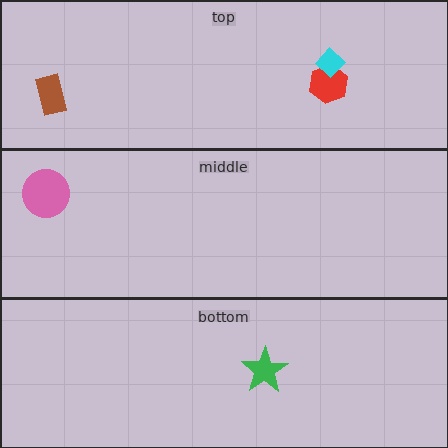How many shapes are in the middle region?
1.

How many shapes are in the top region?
3.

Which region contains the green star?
The bottom region.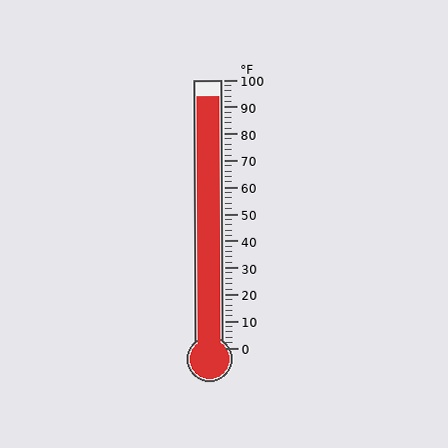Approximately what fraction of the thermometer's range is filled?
The thermometer is filled to approximately 95% of its range.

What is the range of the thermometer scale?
The thermometer scale ranges from 0°F to 100°F.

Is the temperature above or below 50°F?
The temperature is above 50°F.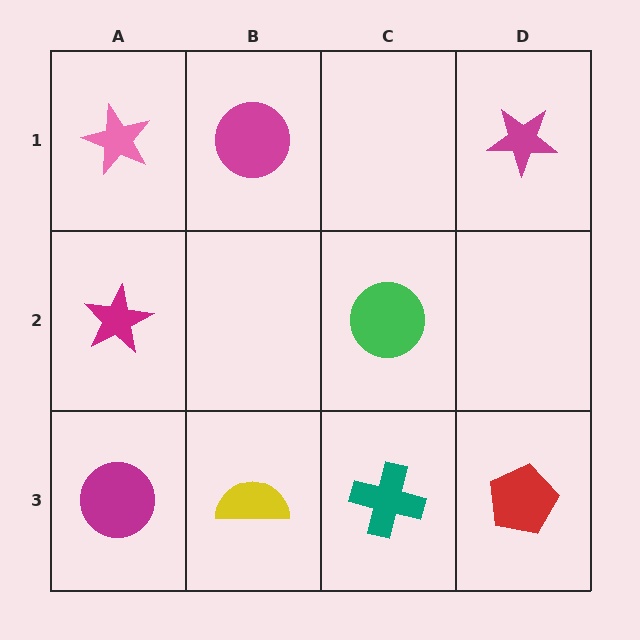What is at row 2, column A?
A magenta star.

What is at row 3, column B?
A yellow semicircle.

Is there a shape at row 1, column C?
No, that cell is empty.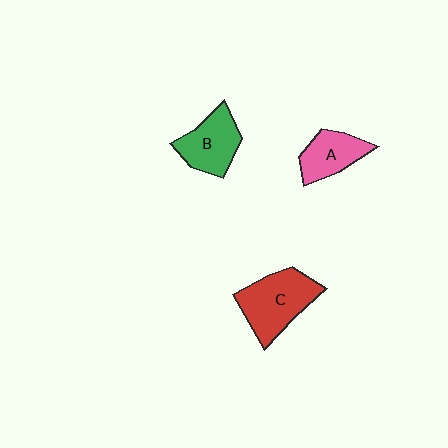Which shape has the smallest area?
Shape A (pink).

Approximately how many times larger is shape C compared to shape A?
Approximately 1.5 times.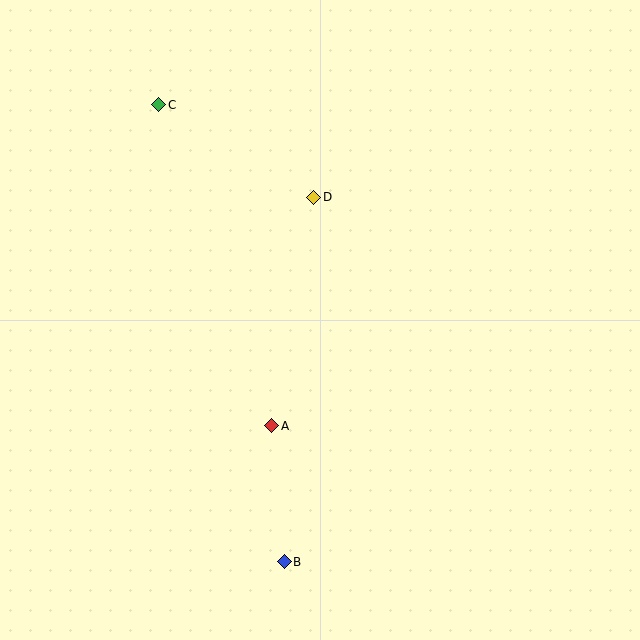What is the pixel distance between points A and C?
The distance between A and C is 340 pixels.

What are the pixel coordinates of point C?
Point C is at (159, 105).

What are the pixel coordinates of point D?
Point D is at (313, 197).